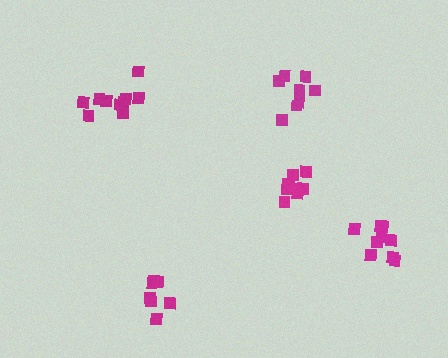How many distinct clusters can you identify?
There are 5 distinct clusters.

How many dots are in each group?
Group 1: 8 dots, Group 2: 10 dots, Group 3: 9 dots, Group 4: 10 dots, Group 5: 7 dots (44 total).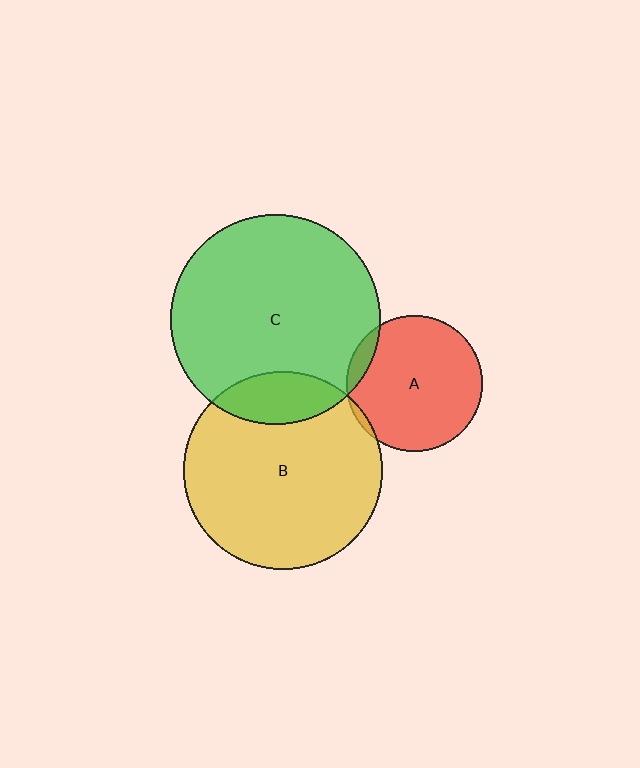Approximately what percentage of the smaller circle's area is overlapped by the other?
Approximately 15%.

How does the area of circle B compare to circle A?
Approximately 2.1 times.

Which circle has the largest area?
Circle C (green).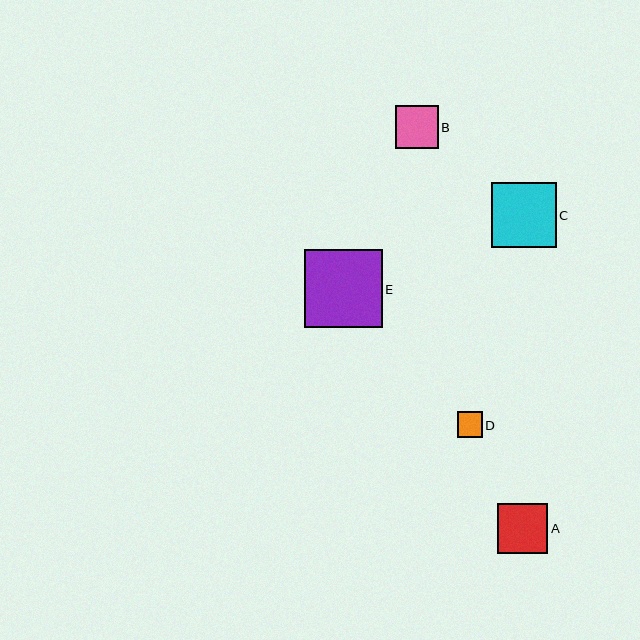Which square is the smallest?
Square D is the smallest with a size of approximately 25 pixels.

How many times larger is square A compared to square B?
Square A is approximately 1.2 times the size of square B.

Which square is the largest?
Square E is the largest with a size of approximately 77 pixels.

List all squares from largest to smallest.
From largest to smallest: E, C, A, B, D.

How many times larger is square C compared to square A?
Square C is approximately 1.3 times the size of square A.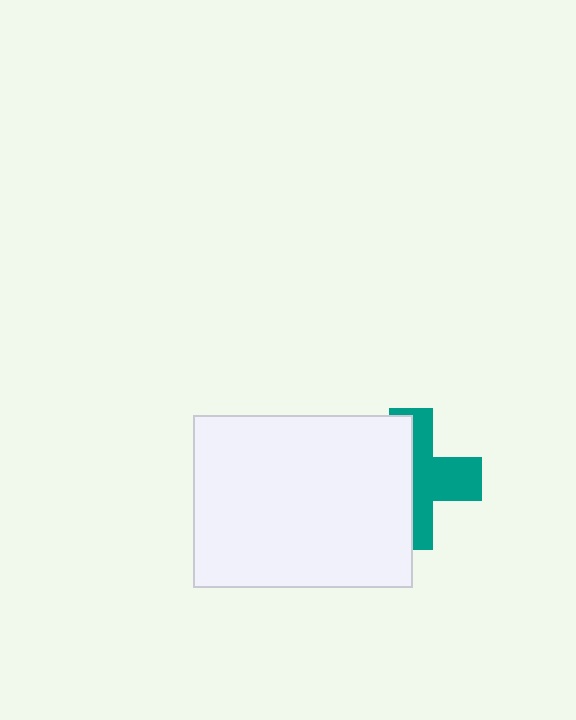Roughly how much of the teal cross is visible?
About half of it is visible (roughly 49%).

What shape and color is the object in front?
The object in front is a white rectangle.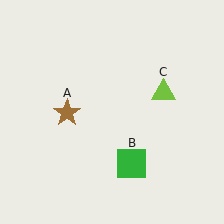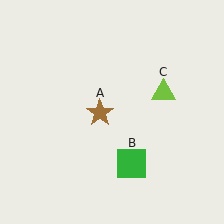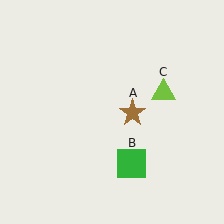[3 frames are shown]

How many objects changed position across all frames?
1 object changed position: brown star (object A).